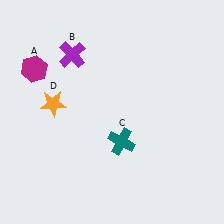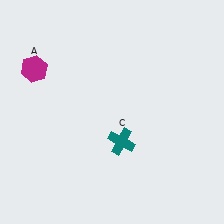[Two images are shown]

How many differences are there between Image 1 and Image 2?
There are 2 differences between the two images.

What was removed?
The orange star (D), the purple cross (B) were removed in Image 2.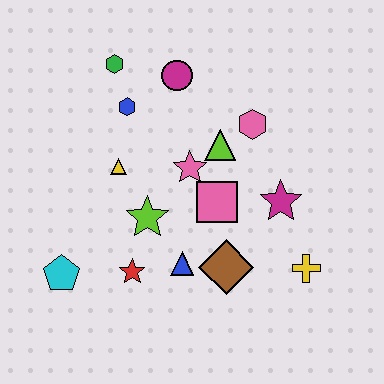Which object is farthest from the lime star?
The yellow cross is farthest from the lime star.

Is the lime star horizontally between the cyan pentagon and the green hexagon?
No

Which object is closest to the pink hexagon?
The lime triangle is closest to the pink hexagon.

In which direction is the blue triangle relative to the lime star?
The blue triangle is below the lime star.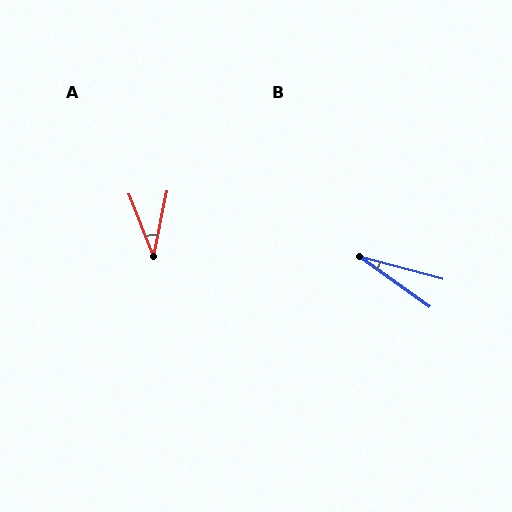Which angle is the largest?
A, at approximately 33 degrees.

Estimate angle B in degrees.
Approximately 21 degrees.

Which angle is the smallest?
B, at approximately 21 degrees.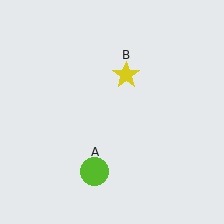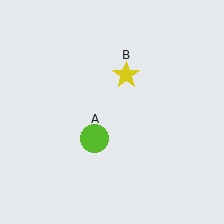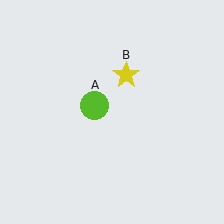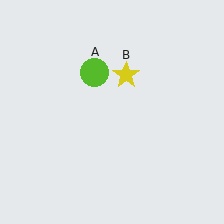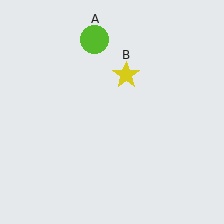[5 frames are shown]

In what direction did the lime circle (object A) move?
The lime circle (object A) moved up.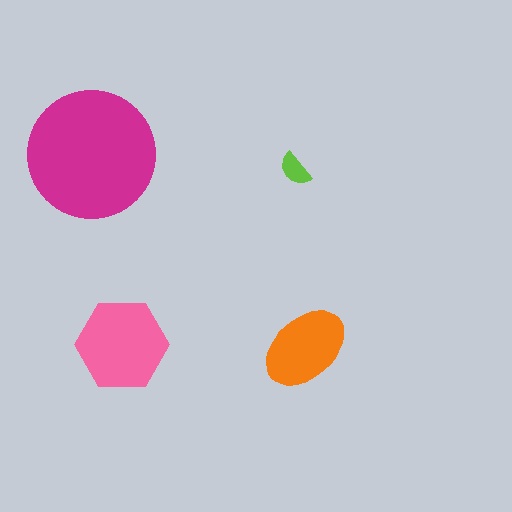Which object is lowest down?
The orange ellipse is bottommost.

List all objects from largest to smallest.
The magenta circle, the pink hexagon, the orange ellipse, the lime semicircle.